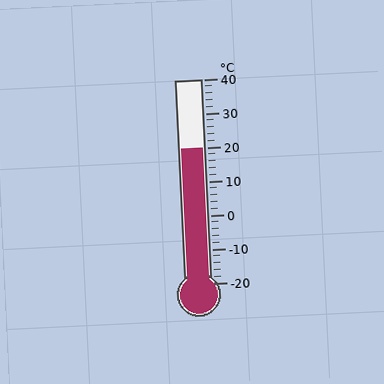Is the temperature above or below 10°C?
The temperature is above 10°C.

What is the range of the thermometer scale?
The thermometer scale ranges from -20°C to 40°C.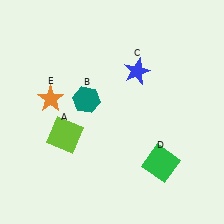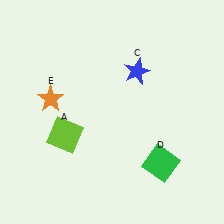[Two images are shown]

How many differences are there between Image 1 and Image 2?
There is 1 difference between the two images.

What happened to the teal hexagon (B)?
The teal hexagon (B) was removed in Image 2. It was in the top-left area of Image 1.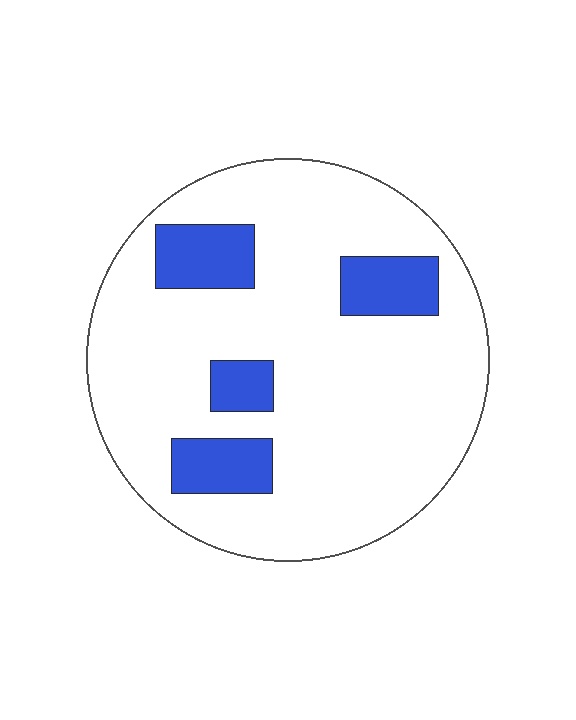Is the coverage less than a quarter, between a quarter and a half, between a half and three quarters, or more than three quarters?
Less than a quarter.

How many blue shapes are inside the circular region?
4.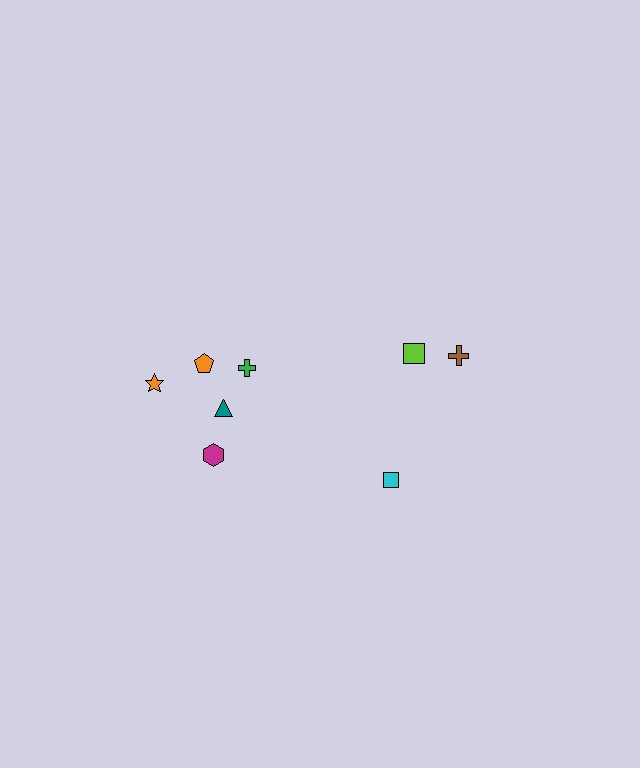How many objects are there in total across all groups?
There are 8 objects.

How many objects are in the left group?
There are 5 objects.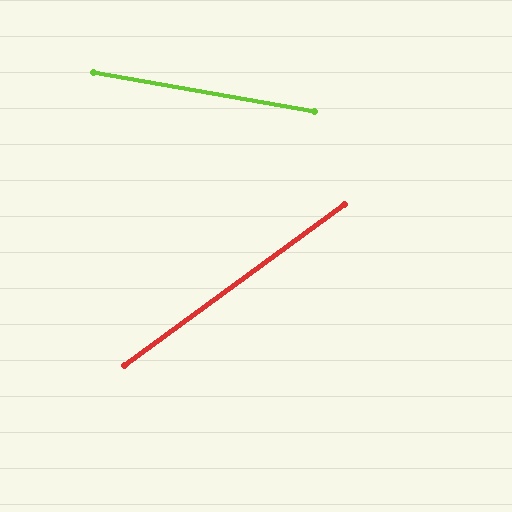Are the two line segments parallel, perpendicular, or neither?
Neither parallel nor perpendicular — they differ by about 46°.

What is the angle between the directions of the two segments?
Approximately 46 degrees.